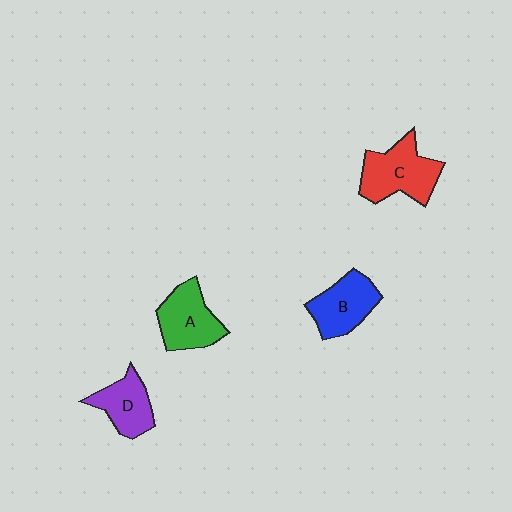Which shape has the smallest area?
Shape D (purple).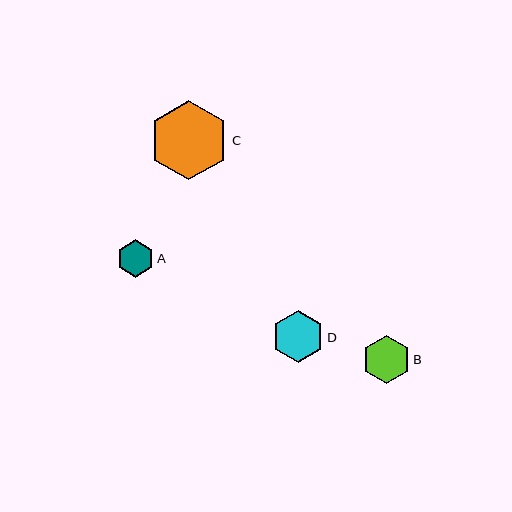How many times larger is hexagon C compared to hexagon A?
Hexagon C is approximately 2.1 times the size of hexagon A.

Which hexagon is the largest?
Hexagon C is the largest with a size of approximately 80 pixels.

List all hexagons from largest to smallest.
From largest to smallest: C, D, B, A.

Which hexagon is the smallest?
Hexagon A is the smallest with a size of approximately 37 pixels.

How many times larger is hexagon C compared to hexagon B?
Hexagon C is approximately 1.6 times the size of hexagon B.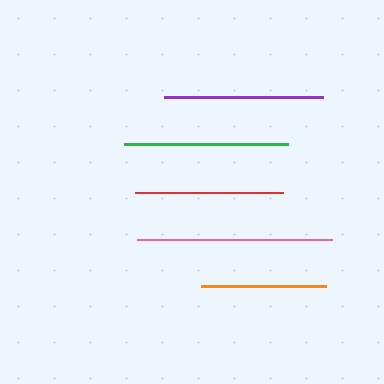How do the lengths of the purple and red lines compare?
The purple and red lines are approximately the same length.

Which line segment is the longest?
The pink line is the longest at approximately 196 pixels.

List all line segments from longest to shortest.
From longest to shortest: pink, green, purple, red, orange.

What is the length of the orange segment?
The orange segment is approximately 125 pixels long.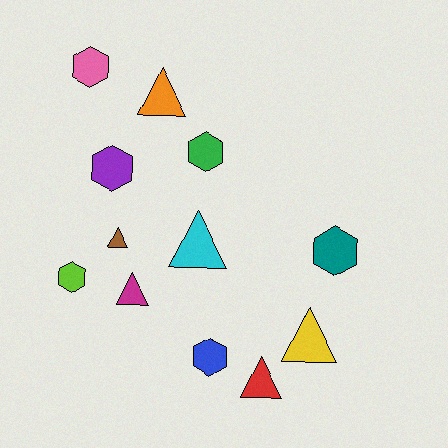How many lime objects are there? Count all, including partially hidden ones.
There is 1 lime object.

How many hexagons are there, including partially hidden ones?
There are 6 hexagons.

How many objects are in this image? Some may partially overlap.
There are 12 objects.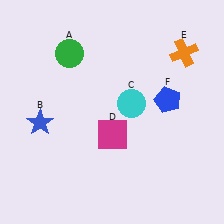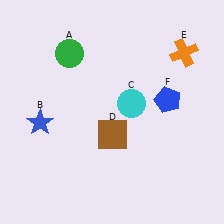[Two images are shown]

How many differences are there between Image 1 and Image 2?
There is 1 difference between the two images.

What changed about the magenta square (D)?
In Image 1, D is magenta. In Image 2, it changed to brown.